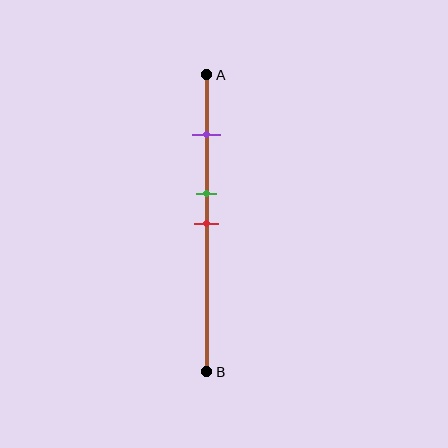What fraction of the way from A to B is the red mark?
The red mark is approximately 50% (0.5) of the way from A to B.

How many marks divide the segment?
There are 3 marks dividing the segment.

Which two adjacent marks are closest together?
The green and red marks are the closest adjacent pair.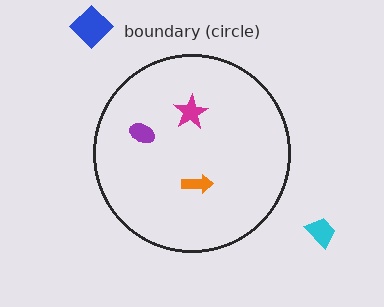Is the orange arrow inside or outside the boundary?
Inside.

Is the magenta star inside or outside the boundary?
Inside.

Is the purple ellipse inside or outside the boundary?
Inside.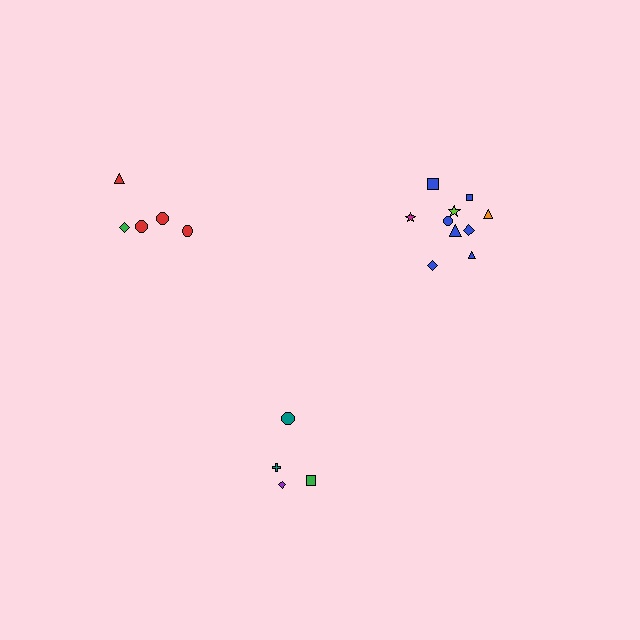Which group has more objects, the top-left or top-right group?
The top-right group.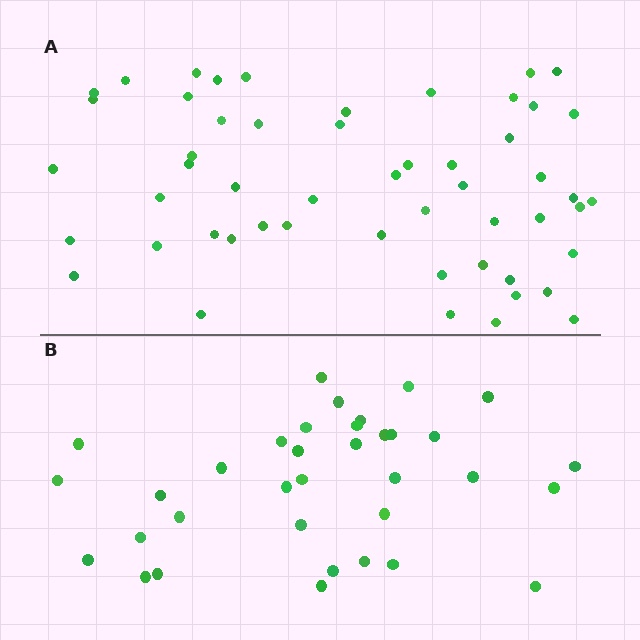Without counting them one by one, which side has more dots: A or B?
Region A (the top region) has more dots.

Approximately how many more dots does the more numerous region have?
Region A has approximately 20 more dots than region B.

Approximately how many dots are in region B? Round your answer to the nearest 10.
About 40 dots. (The exact count is 35, which rounds to 40.)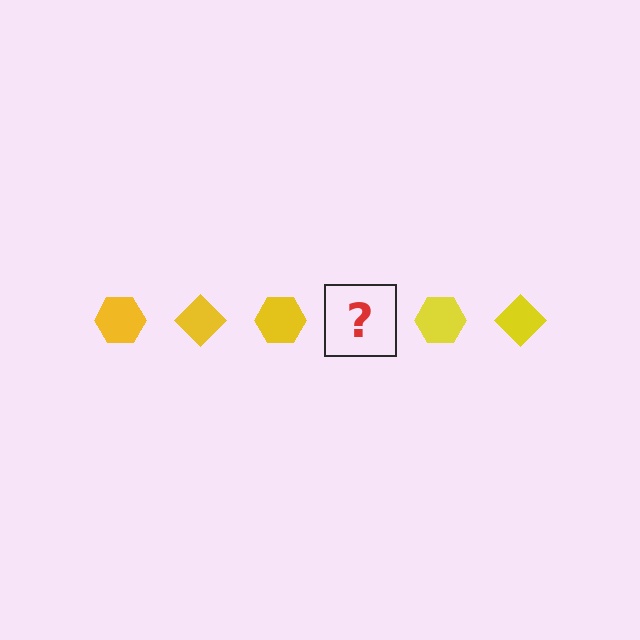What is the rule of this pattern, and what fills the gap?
The rule is that the pattern cycles through hexagon, diamond shapes in yellow. The gap should be filled with a yellow diamond.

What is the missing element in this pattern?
The missing element is a yellow diamond.